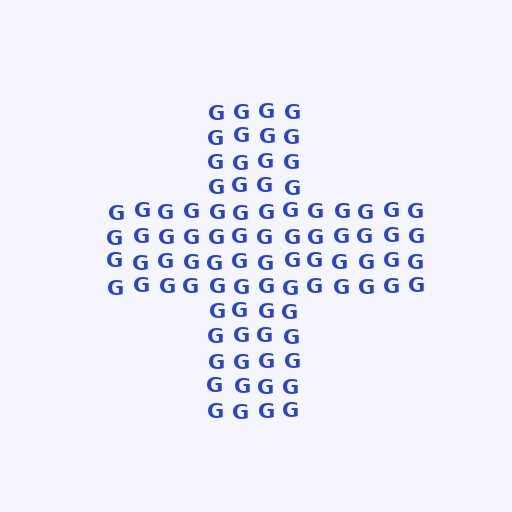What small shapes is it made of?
It is made of small letter G's.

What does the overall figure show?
The overall figure shows a cross.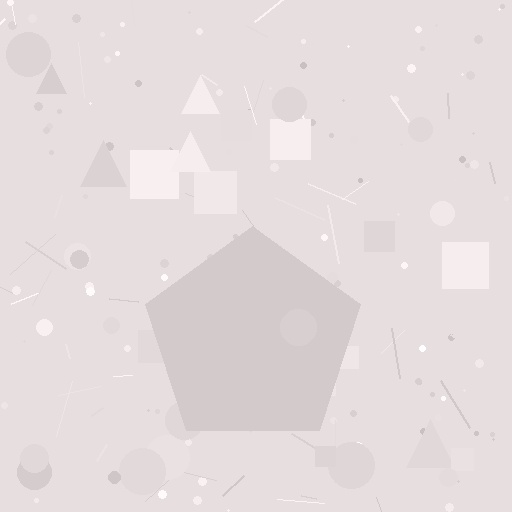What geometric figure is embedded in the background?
A pentagon is embedded in the background.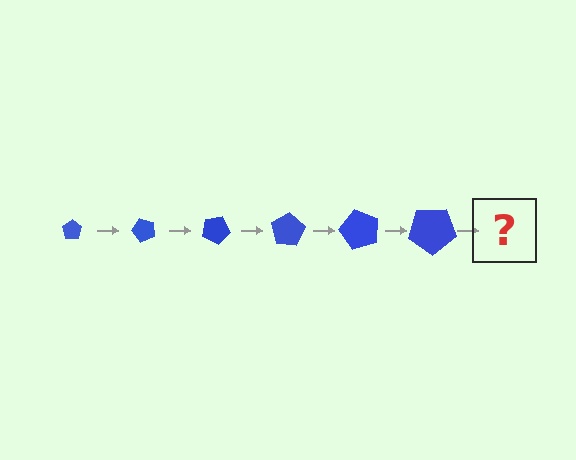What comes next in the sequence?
The next element should be a pentagon, larger than the previous one and rotated 300 degrees from the start.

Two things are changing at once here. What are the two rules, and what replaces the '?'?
The two rules are that the pentagon grows larger each step and it rotates 50 degrees each step. The '?' should be a pentagon, larger than the previous one and rotated 300 degrees from the start.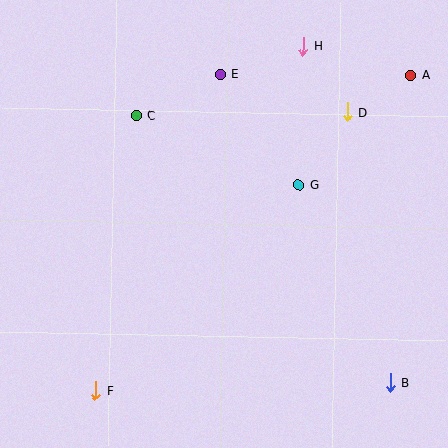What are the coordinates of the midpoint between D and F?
The midpoint between D and F is at (222, 252).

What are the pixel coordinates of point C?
Point C is at (136, 115).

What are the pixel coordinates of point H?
Point H is at (303, 46).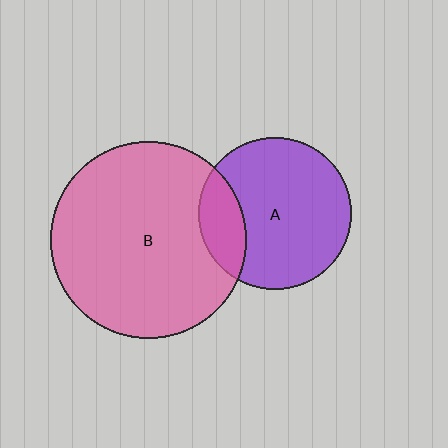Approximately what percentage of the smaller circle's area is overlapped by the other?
Approximately 20%.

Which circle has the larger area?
Circle B (pink).